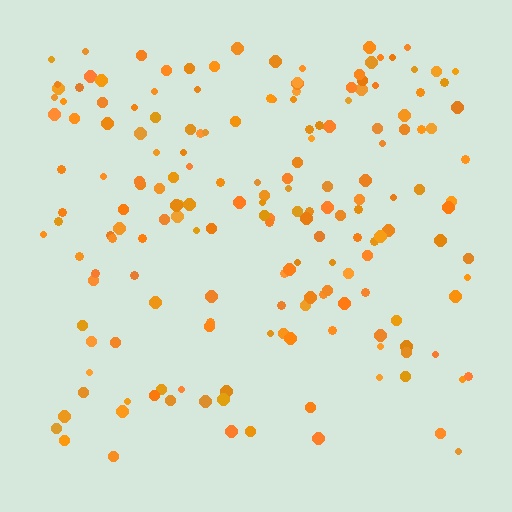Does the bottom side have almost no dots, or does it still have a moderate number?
Still a moderate number, just noticeably fewer than the top.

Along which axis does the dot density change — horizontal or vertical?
Vertical.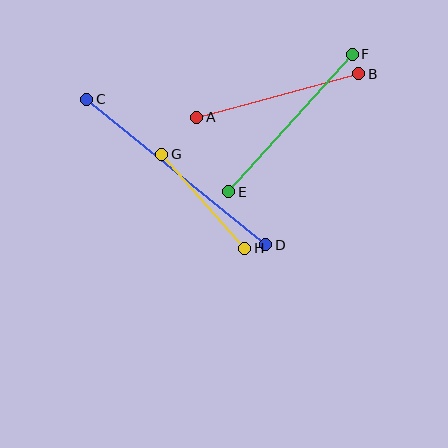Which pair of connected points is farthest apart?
Points C and D are farthest apart.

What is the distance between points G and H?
The distance is approximately 126 pixels.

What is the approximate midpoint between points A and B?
The midpoint is at approximately (278, 95) pixels.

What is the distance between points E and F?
The distance is approximately 185 pixels.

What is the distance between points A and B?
The distance is approximately 168 pixels.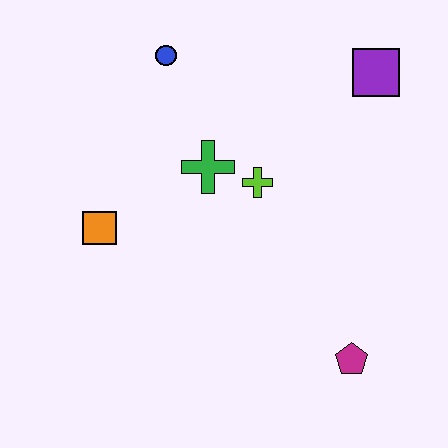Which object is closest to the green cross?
The lime cross is closest to the green cross.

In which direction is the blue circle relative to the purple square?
The blue circle is to the left of the purple square.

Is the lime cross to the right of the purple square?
No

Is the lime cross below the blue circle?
Yes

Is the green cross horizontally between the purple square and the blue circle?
Yes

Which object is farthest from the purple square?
The orange square is farthest from the purple square.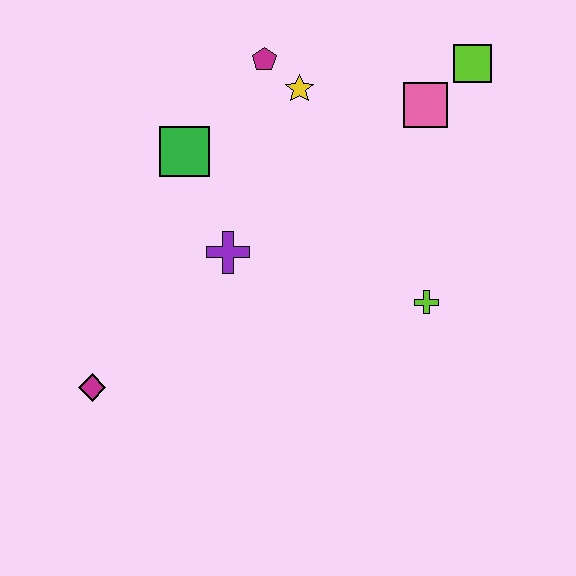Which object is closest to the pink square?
The lime square is closest to the pink square.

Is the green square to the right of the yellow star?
No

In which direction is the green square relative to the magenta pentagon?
The green square is below the magenta pentagon.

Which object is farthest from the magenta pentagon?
The magenta diamond is farthest from the magenta pentagon.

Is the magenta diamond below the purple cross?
Yes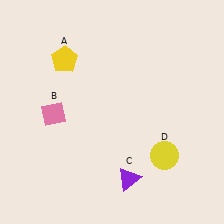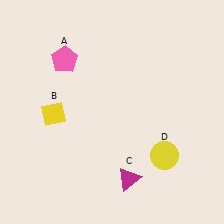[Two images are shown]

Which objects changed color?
A changed from yellow to pink. B changed from pink to yellow. C changed from purple to magenta.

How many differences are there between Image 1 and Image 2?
There are 3 differences between the two images.